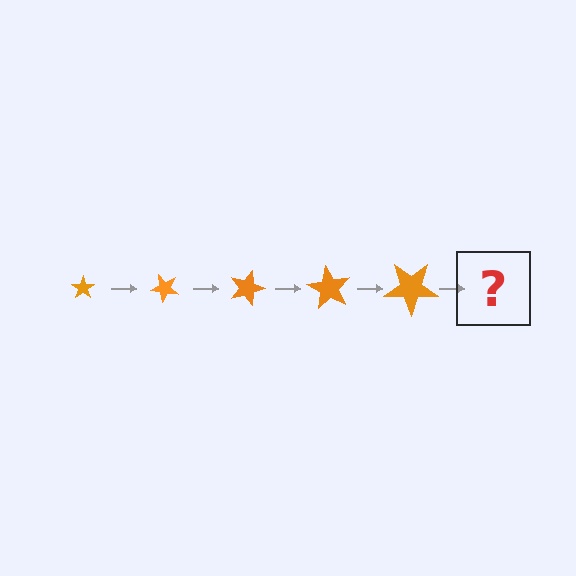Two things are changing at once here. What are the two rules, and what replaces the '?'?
The two rules are that the star grows larger each step and it rotates 45 degrees each step. The '?' should be a star, larger than the previous one and rotated 225 degrees from the start.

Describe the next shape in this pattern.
It should be a star, larger than the previous one and rotated 225 degrees from the start.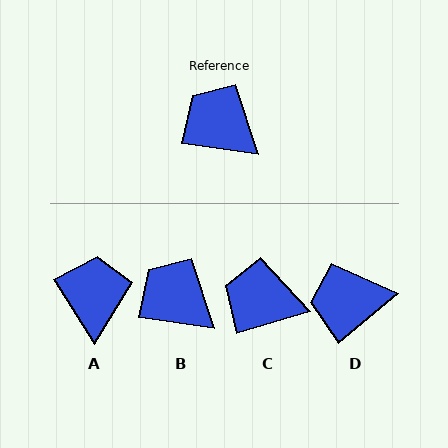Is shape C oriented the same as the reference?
No, it is off by about 25 degrees.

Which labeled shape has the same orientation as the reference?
B.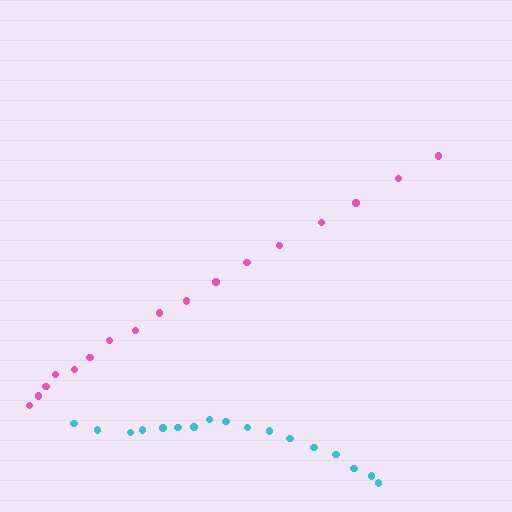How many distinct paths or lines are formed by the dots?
There are 2 distinct paths.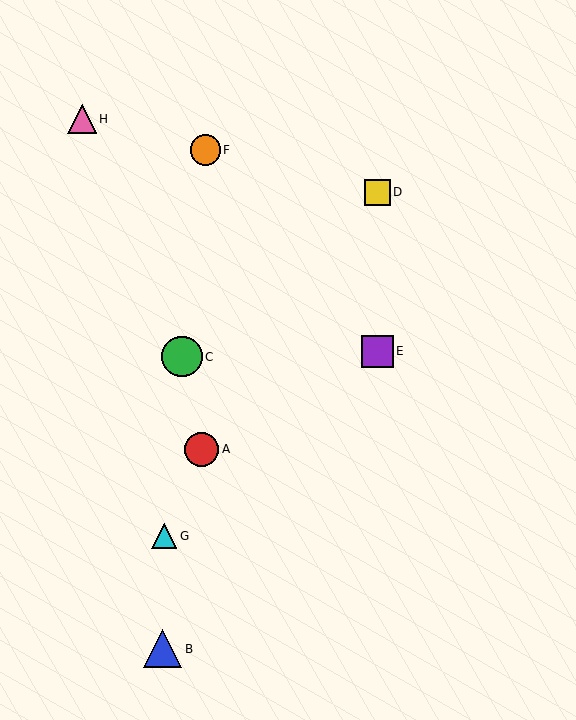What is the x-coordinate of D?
Object D is at x≈377.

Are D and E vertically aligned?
Yes, both are at x≈377.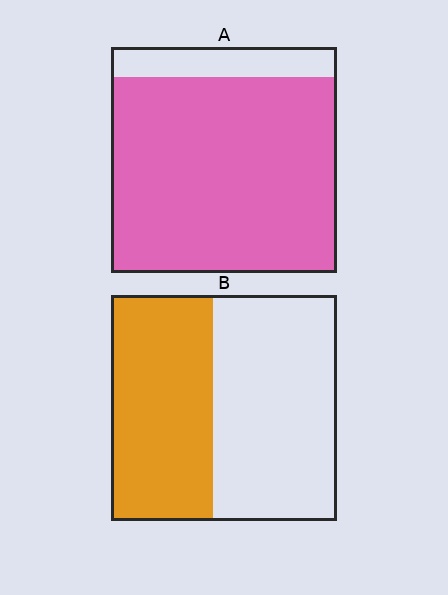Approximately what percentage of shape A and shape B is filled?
A is approximately 85% and B is approximately 45%.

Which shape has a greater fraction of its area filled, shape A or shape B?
Shape A.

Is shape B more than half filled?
No.